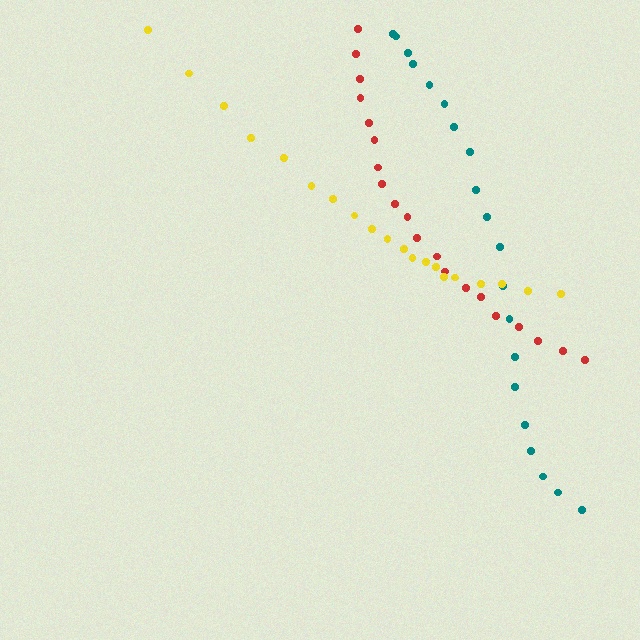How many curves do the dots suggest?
There are 3 distinct paths.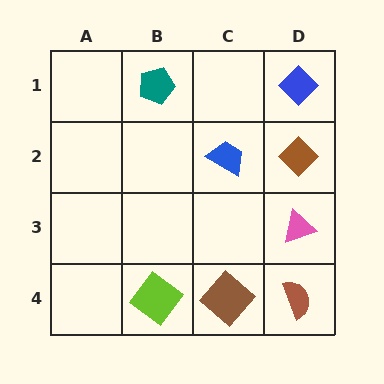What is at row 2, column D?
A brown diamond.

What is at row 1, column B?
A teal pentagon.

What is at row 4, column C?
A brown diamond.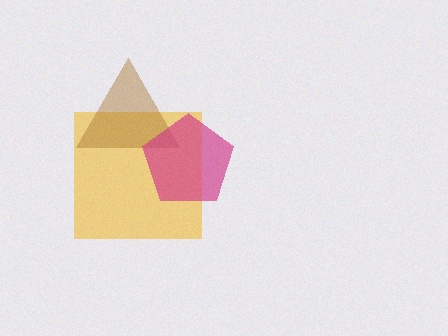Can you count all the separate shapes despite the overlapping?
Yes, there are 3 separate shapes.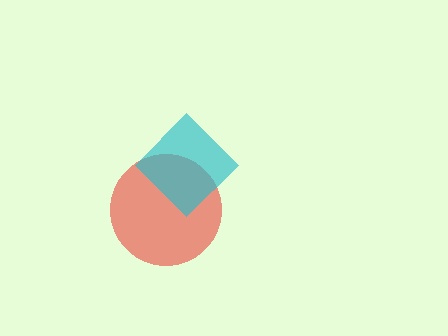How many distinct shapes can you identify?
There are 2 distinct shapes: a red circle, a cyan diamond.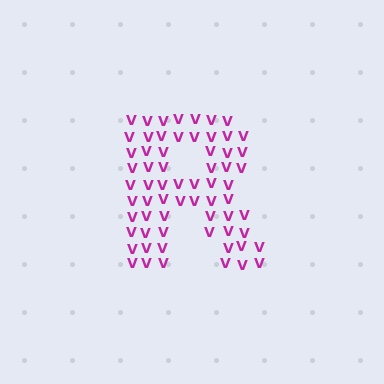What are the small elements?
The small elements are letter V's.